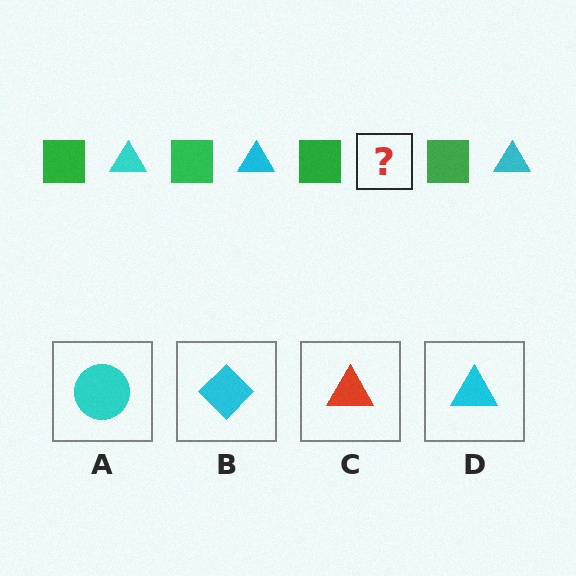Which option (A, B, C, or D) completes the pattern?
D.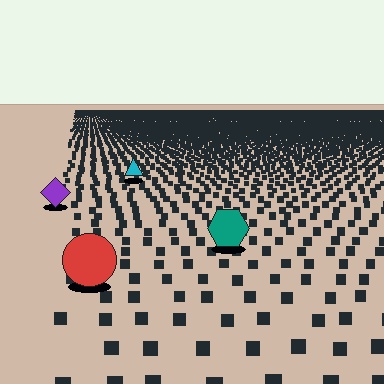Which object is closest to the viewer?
The red circle is closest. The texture marks near it are larger and more spread out.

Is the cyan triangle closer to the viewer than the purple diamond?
No. The purple diamond is closer — you can tell from the texture gradient: the ground texture is coarser near it.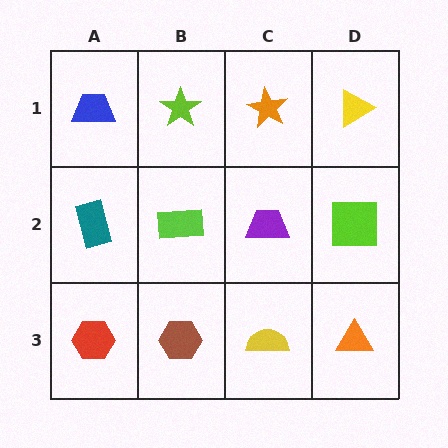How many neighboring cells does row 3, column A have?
2.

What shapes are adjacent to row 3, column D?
A lime square (row 2, column D), a yellow semicircle (row 3, column C).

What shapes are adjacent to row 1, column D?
A lime square (row 2, column D), an orange star (row 1, column C).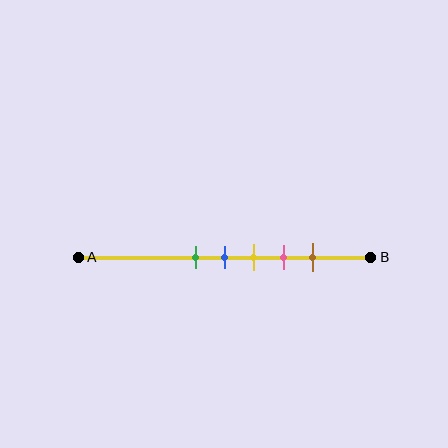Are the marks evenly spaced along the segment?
Yes, the marks are approximately evenly spaced.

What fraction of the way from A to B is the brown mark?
The brown mark is approximately 80% (0.8) of the way from A to B.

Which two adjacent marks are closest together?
The green and blue marks are the closest adjacent pair.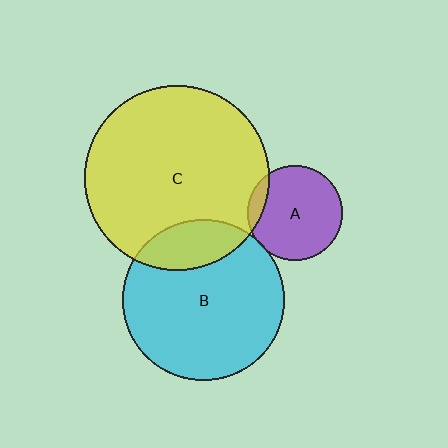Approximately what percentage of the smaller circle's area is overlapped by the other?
Approximately 20%.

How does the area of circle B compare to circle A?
Approximately 2.9 times.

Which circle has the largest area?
Circle C (yellow).